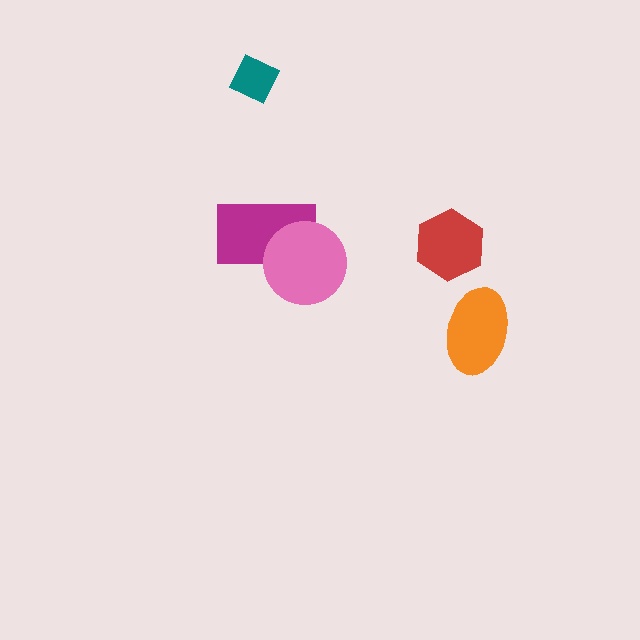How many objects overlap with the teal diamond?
0 objects overlap with the teal diamond.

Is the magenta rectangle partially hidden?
Yes, it is partially covered by another shape.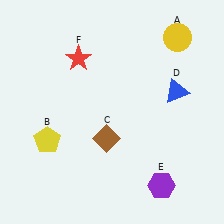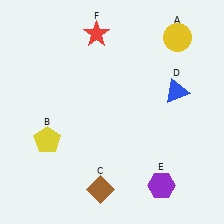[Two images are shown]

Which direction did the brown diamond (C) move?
The brown diamond (C) moved down.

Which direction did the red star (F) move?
The red star (F) moved up.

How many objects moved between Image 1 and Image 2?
2 objects moved between the two images.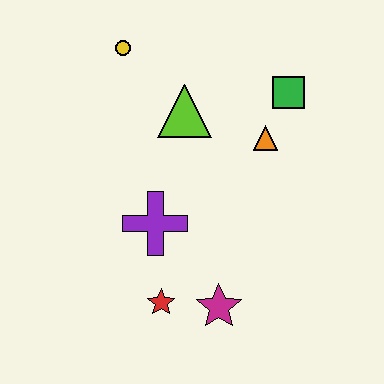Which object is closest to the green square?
The orange triangle is closest to the green square.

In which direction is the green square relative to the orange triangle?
The green square is above the orange triangle.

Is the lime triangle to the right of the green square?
No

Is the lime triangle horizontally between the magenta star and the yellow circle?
Yes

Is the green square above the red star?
Yes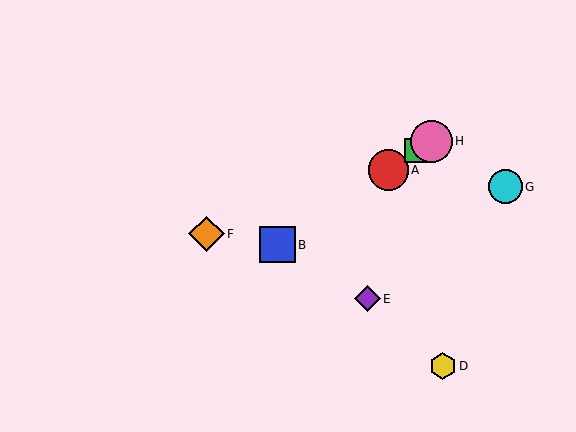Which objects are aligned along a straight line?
Objects A, B, C, H are aligned along a straight line.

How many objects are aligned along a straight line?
4 objects (A, B, C, H) are aligned along a straight line.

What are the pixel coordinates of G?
Object G is at (506, 187).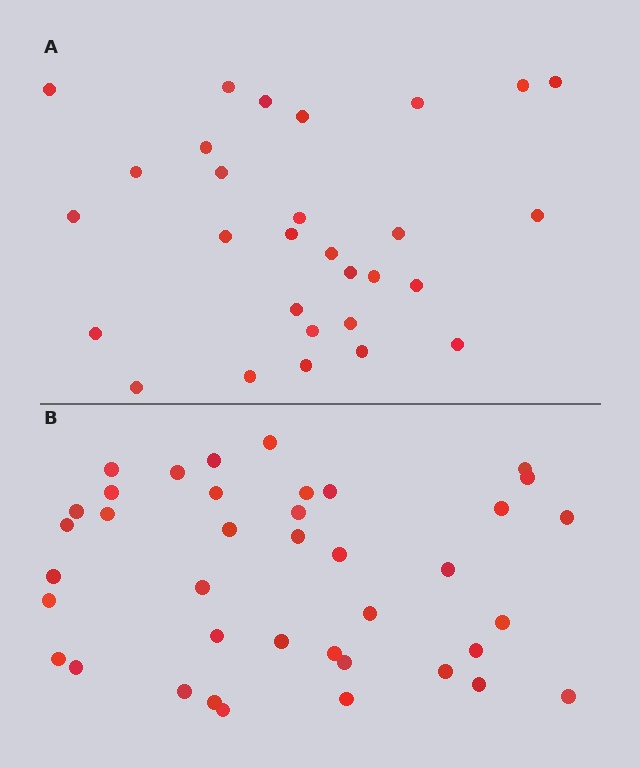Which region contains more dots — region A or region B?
Region B (the bottom region) has more dots.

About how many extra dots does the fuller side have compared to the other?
Region B has roughly 10 or so more dots than region A.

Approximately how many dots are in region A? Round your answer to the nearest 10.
About 30 dots. (The exact count is 29, which rounds to 30.)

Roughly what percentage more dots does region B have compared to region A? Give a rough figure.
About 35% more.